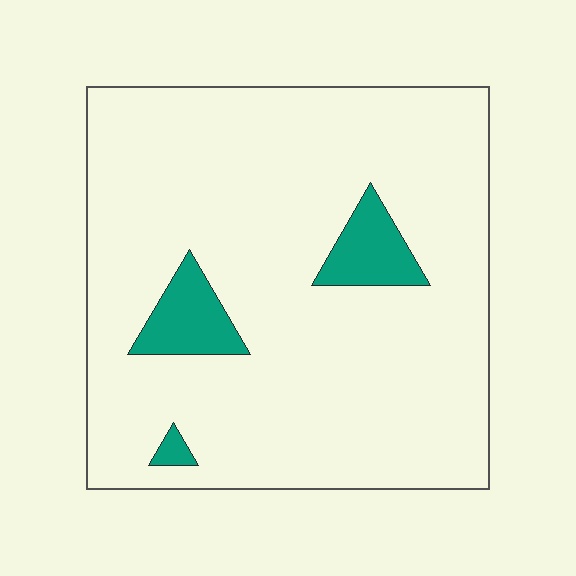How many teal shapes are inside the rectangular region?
3.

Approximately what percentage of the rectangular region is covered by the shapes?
Approximately 10%.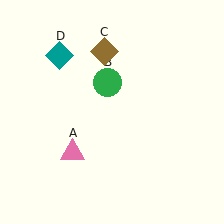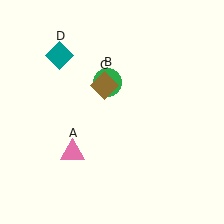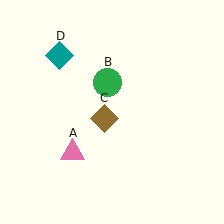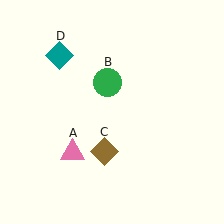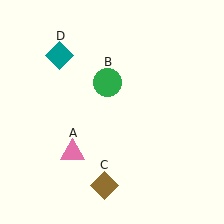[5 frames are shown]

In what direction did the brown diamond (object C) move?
The brown diamond (object C) moved down.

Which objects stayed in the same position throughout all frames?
Pink triangle (object A) and green circle (object B) and teal diamond (object D) remained stationary.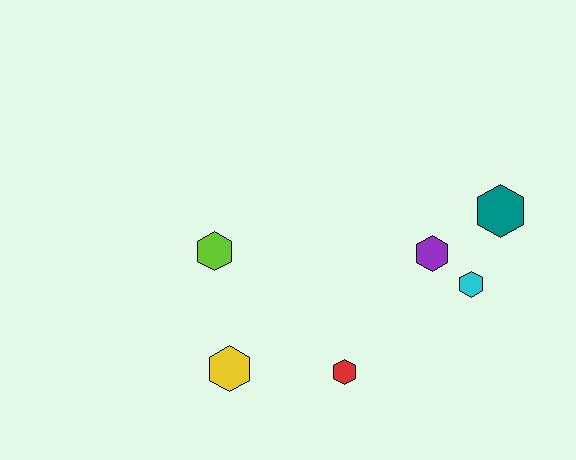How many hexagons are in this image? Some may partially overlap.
There are 6 hexagons.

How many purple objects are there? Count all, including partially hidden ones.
There is 1 purple object.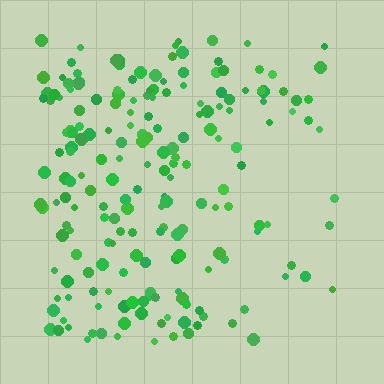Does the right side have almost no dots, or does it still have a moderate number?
Still a moderate number, just noticeably fewer than the left.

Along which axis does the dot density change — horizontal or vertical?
Horizontal.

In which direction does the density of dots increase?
From right to left, with the left side densest.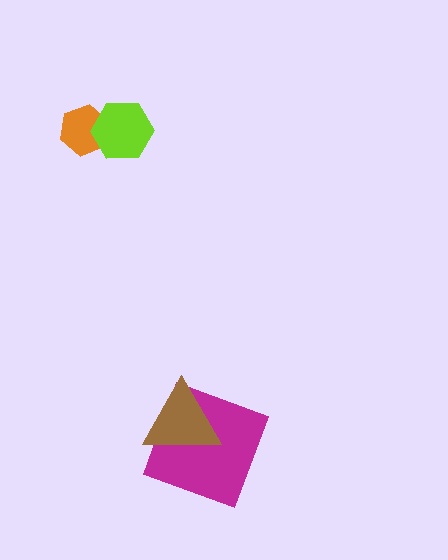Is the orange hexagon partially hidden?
Yes, it is partially covered by another shape.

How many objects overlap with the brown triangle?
1 object overlaps with the brown triangle.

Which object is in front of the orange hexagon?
The lime hexagon is in front of the orange hexagon.